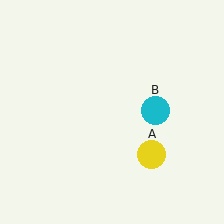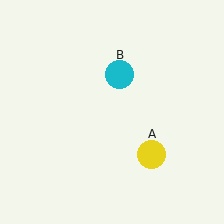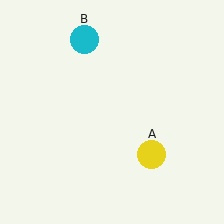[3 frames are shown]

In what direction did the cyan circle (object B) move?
The cyan circle (object B) moved up and to the left.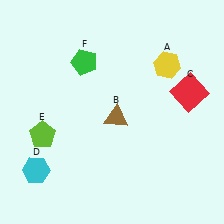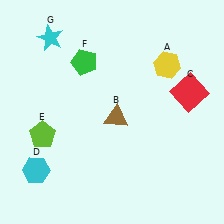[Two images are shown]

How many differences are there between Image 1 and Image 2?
There is 1 difference between the two images.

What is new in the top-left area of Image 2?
A cyan star (G) was added in the top-left area of Image 2.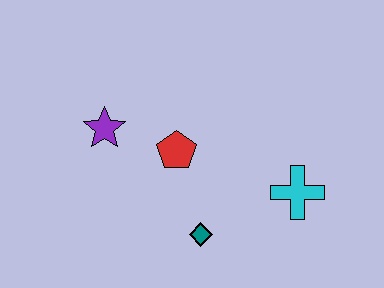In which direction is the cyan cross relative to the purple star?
The cyan cross is to the right of the purple star.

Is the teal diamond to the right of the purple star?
Yes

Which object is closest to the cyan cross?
The teal diamond is closest to the cyan cross.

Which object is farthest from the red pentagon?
The cyan cross is farthest from the red pentagon.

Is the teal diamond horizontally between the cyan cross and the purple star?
Yes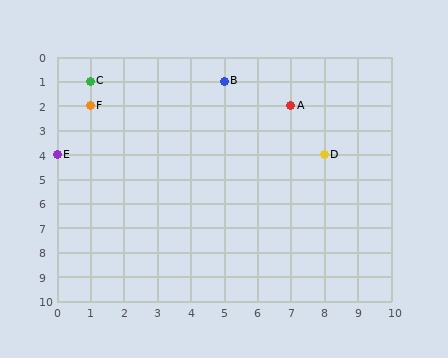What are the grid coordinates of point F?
Point F is at grid coordinates (1, 2).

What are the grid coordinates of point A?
Point A is at grid coordinates (7, 2).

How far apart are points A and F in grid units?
Points A and F are 6 columns apart.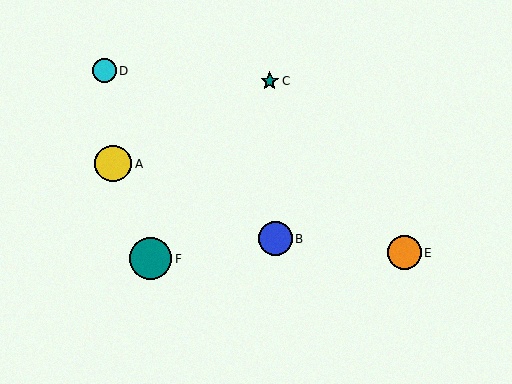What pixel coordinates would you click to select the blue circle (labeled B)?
Click at (275, 239) to select the blue circle B.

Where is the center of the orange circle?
The center of the orange circle is at (404, 253).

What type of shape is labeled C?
Shape C is a teal star.